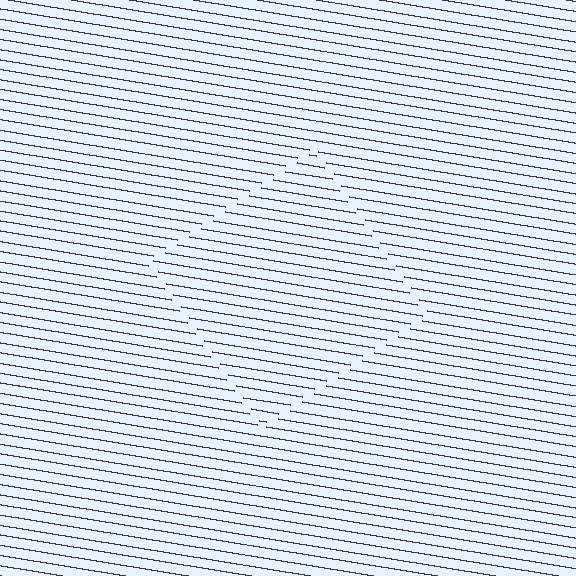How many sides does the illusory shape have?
4 sides — the line-ends trace a square.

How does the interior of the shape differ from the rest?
The interior of the shape contains the same grating, shifted by half a period — the contour is defined by the phase discontinuity where line-ends from the inner and outer gratings abut.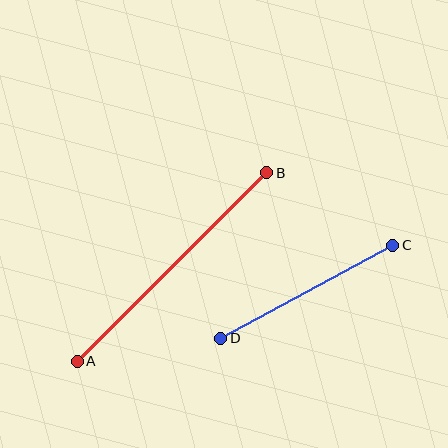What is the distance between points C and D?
The distance is approximately 195 pixels.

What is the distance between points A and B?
The distance is approximately 267 pixels.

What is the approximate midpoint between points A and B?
The midpoint is at approximately (172, 267) pixels.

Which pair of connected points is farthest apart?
Points A and B are farthest apart.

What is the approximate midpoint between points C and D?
The midpoint is at approximately (307, 292) pixels.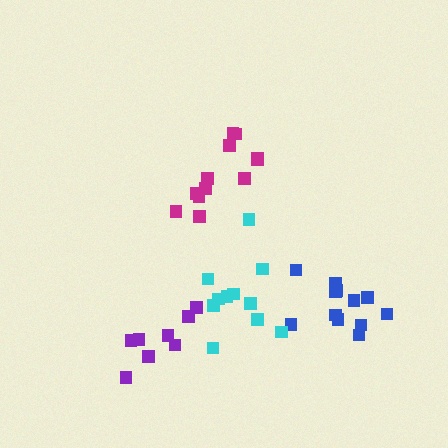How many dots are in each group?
Group 1: 8 dots, Group 2: 12 dots, Group 3: 11 dots, Group 4: 12 dots (43 total).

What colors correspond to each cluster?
The clusters are colored: purple, blue, cyan, magenta.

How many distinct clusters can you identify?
There are 4 distinct clusters.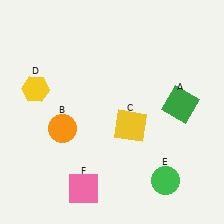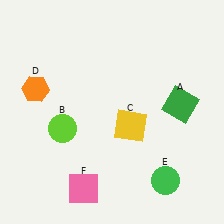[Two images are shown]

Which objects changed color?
B changed from orange to lime. D changed from yellow to orange.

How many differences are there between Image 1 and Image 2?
There are 2 differences between the two images.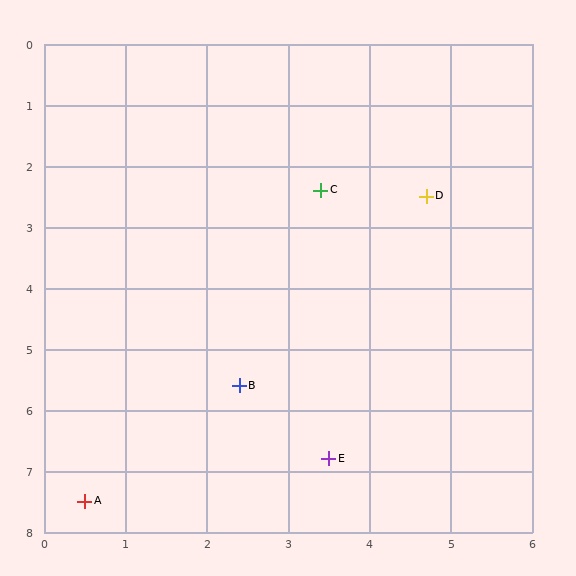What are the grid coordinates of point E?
Point E is at approximately (3.5, 6.8).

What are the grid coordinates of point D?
Point D is at approximately (4.7, 2.5).